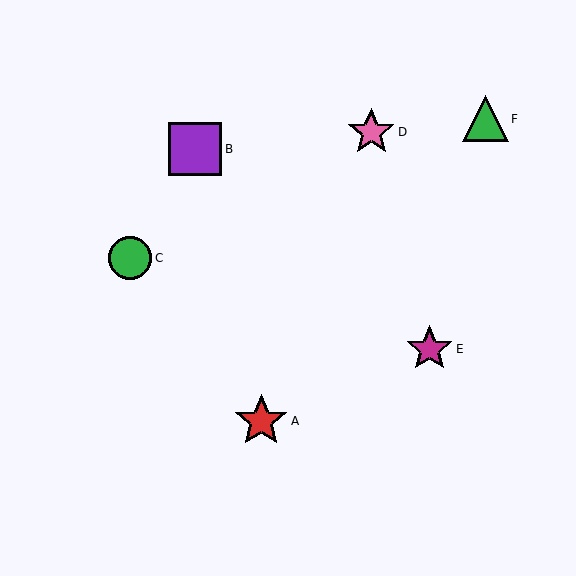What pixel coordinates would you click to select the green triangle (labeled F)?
Click at (486, 119) to select the green triangle F.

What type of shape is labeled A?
Shape A is a red star.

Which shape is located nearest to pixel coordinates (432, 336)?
The magenta star (labeled E) at (429, 349) is nearest to that location.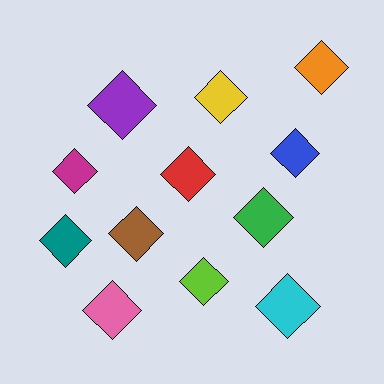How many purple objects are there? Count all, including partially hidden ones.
There is 1 purple object.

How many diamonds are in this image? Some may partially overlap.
There are 12 diamonds.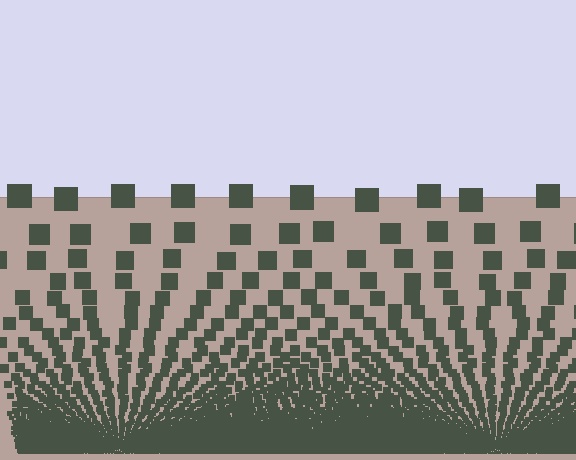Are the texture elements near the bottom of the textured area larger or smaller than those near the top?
Smaller. The gradient is inverted — elements near the bottom are smaller and denser.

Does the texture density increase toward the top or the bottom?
Density increases toward the bottom.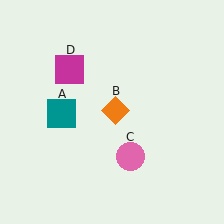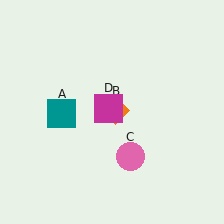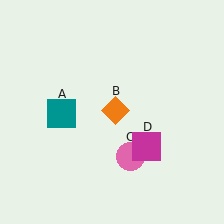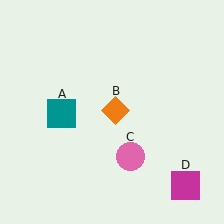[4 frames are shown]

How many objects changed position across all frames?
1 object changed position: magenta square (object D).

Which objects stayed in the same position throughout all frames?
Teal square (object A) and orange diamond (object B) and pink circle (object C) remained stationary.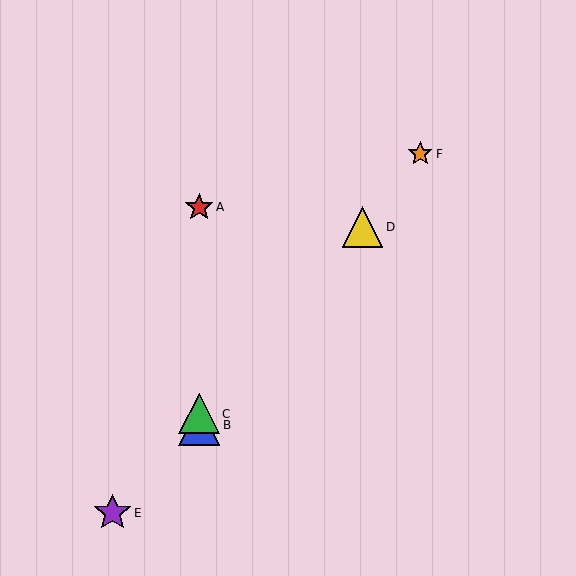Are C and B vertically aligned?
Yes, both are at x≈199.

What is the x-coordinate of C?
Object C is at x≈199.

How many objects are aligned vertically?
3 objects (A, B, C) are aligned vertically.